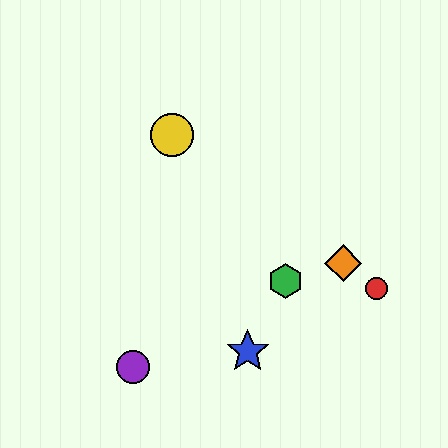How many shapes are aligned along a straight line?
3 shapes (the red circle, the yellow circle, the orange diamond) are aligned along a straight line.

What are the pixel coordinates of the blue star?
The blue star is at (248, 352).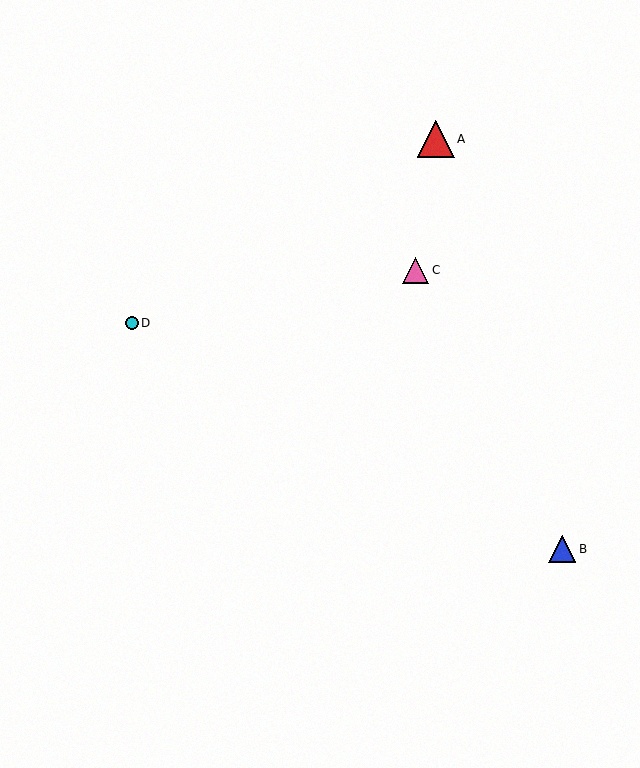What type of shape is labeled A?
Shape A is a red triangle.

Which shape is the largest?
The red triangle (labeled A) is the largest.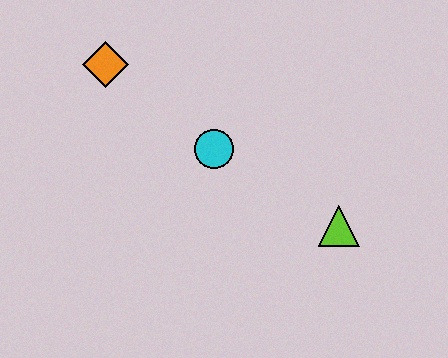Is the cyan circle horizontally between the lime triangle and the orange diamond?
Yes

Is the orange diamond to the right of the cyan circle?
No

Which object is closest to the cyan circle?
The orange diamond is closest to the cyan circle.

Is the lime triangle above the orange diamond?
No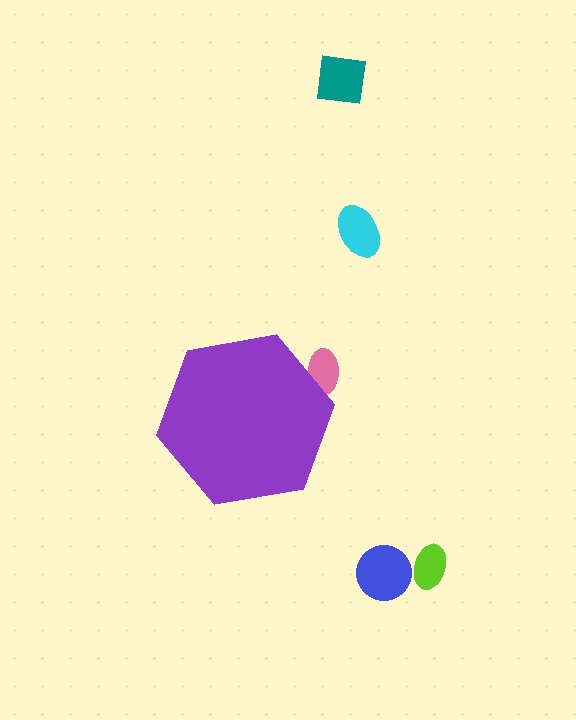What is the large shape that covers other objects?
A purple hexagon.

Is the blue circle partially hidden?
No, the blue circle is fully visible.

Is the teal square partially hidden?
No, the teal square is fully visible.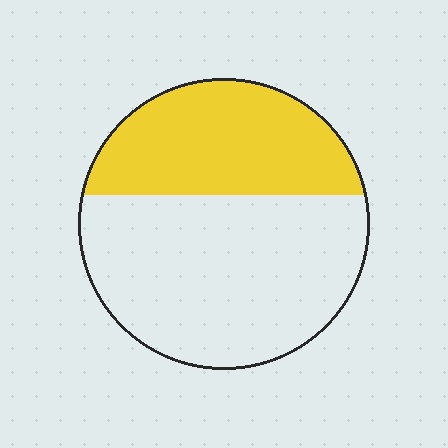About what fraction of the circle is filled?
About three eighths (3/8).